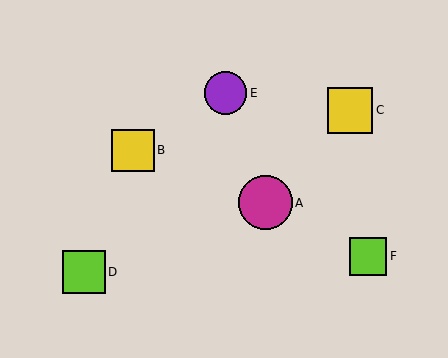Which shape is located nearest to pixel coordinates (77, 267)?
The lime square (labeled D) at (84, 272) is nearest to that location.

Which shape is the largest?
The magenta circle (labeled A) is the largest.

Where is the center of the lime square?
The center of the lime square is at (368, 256).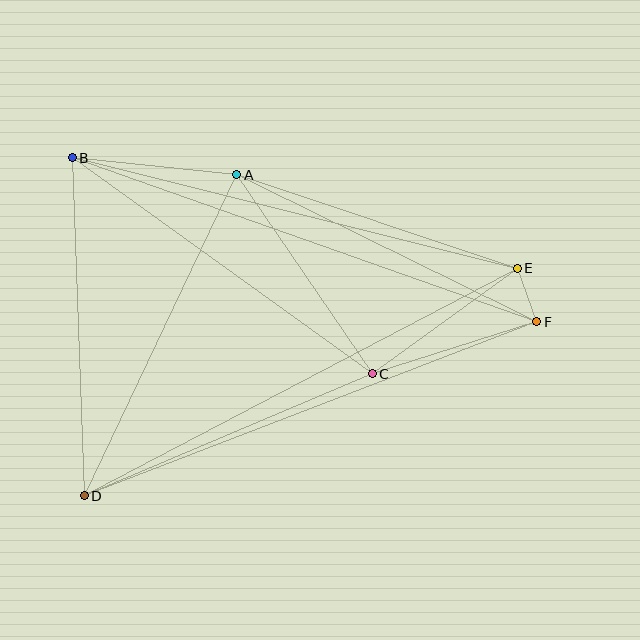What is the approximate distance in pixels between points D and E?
The distance between D and E is approximately 489 pixels.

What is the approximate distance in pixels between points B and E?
The distance between B and E is approximately 459 pixels.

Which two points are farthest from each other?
Points B and F are farthest from each other.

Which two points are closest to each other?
Points E and F are closest to each other.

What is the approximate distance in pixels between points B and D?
The distance between B and D is approximately 338 pixels.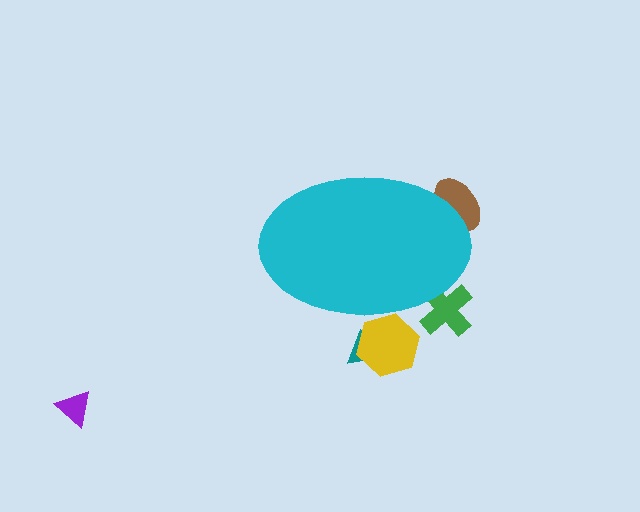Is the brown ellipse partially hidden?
Yes, the brown ellipse is partially hidden behind the cyan ellipse.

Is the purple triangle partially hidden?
No, the purple triangle is fully visible.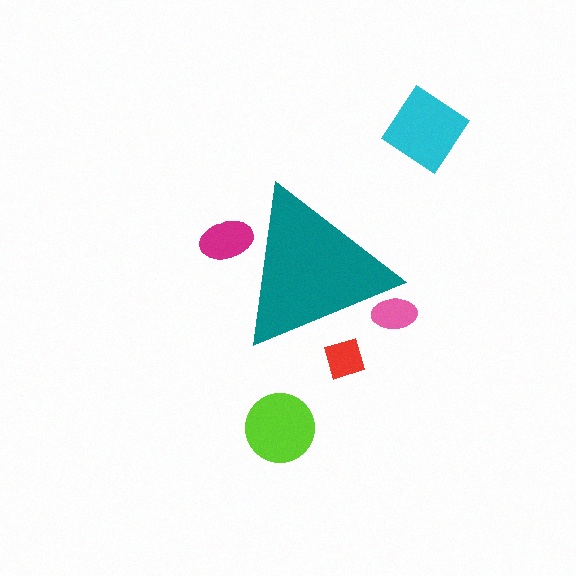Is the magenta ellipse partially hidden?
Yes, the magenta ellipse is partially hidden behind the teal triangle.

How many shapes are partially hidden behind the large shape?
3 shapes are partially hidden.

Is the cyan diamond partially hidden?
No, the cyan diamond is fully visible.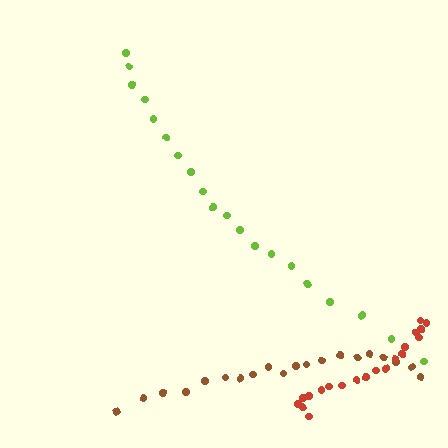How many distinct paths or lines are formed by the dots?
There are 3 distinct paths.